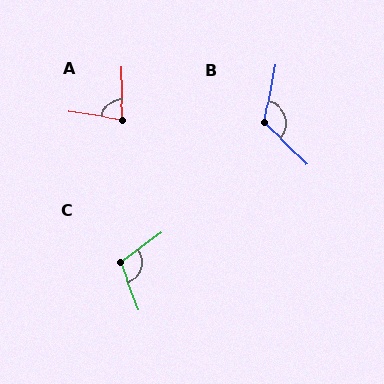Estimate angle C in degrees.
Approximately 105 degrees.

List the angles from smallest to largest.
A (80°), C (105°), B (124°).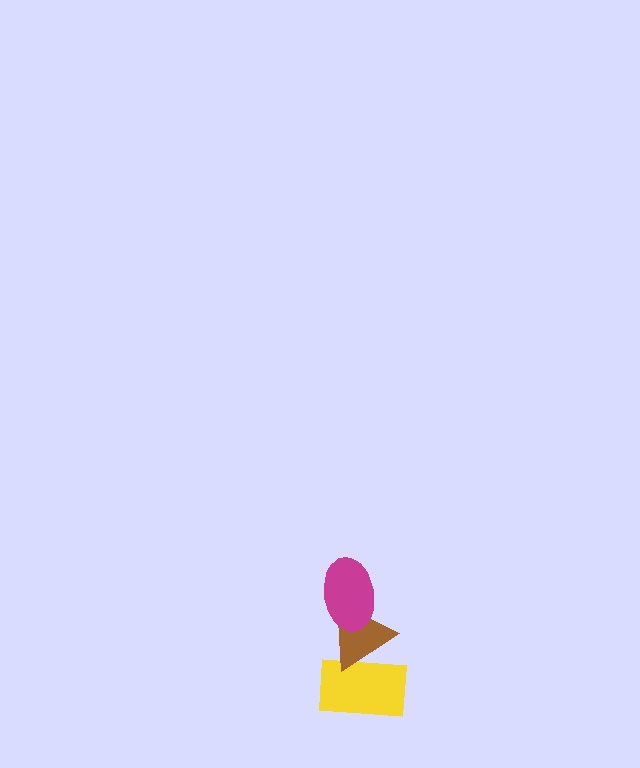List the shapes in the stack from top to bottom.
From top to bottom: the magenta ellipse, the brown triangle, the yellow rectangle.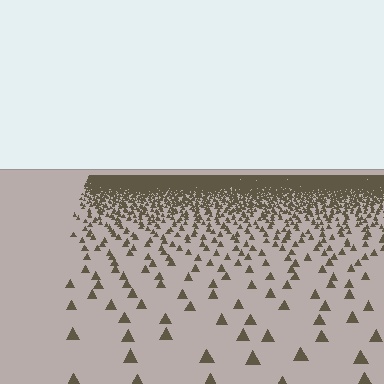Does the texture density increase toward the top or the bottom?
Density increases toward the top.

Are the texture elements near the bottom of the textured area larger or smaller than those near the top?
Larger. Near the bottom, elements are closer to the viewer and appear at a bigger on-screen size.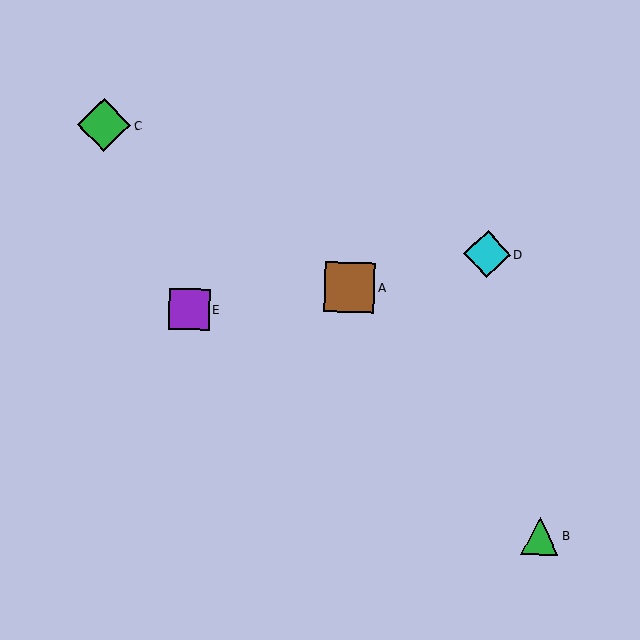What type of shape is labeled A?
Shape A is a brown square.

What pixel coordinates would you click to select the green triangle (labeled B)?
Click at (540, 536) to select the green triangle B.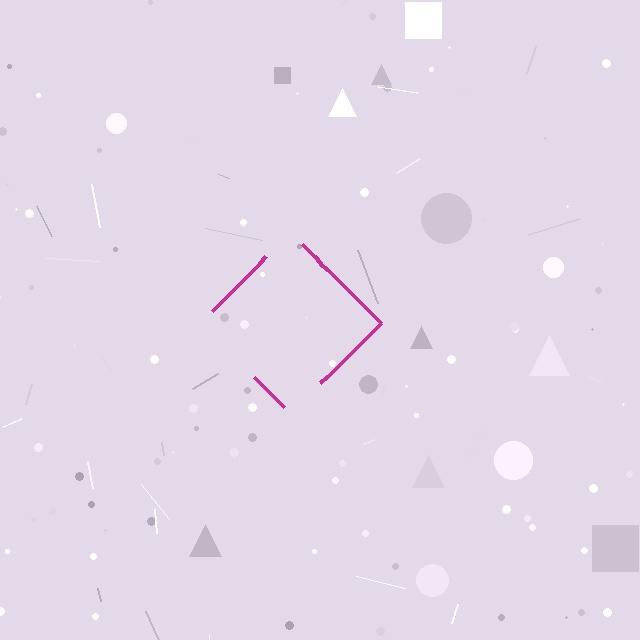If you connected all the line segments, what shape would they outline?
They would outline a diamond.